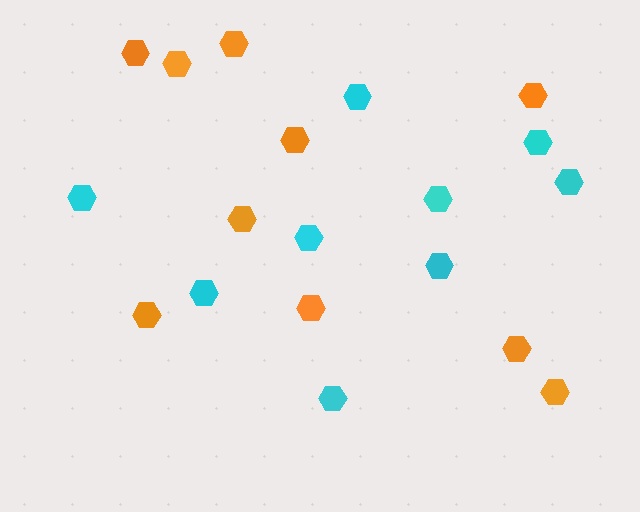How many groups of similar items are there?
There are 2 groups: one group of orange hexagons (10) and one group of cyan hexagons (9).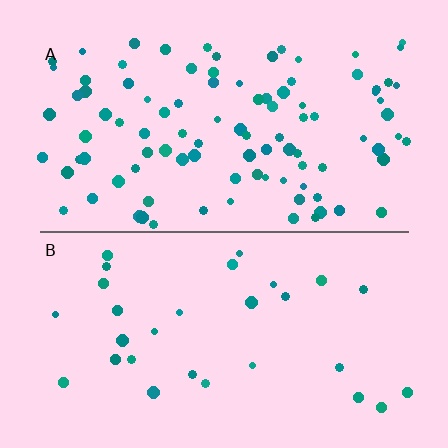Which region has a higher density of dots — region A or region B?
A (the top).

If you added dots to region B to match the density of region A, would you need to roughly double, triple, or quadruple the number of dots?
Approximately triple.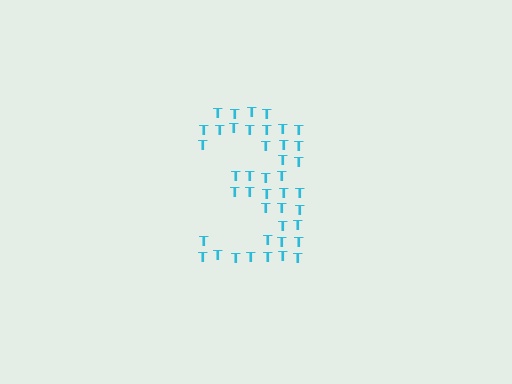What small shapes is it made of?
It is made of small letter T's.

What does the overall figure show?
The overall figure shows the digit 3.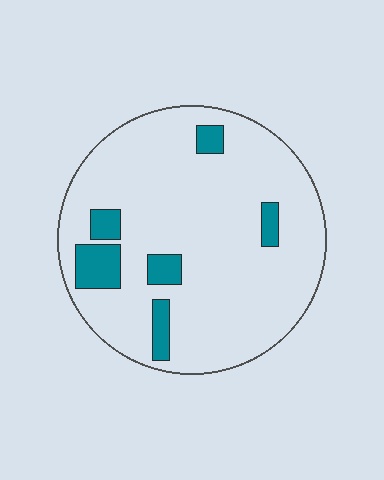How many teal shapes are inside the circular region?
6.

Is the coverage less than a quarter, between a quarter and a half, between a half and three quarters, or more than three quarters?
Less than a quarter.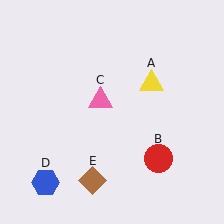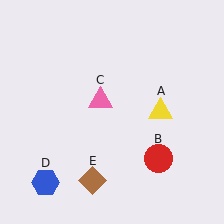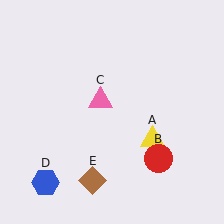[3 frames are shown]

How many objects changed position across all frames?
1 object changed position: yellow triangle (object A).